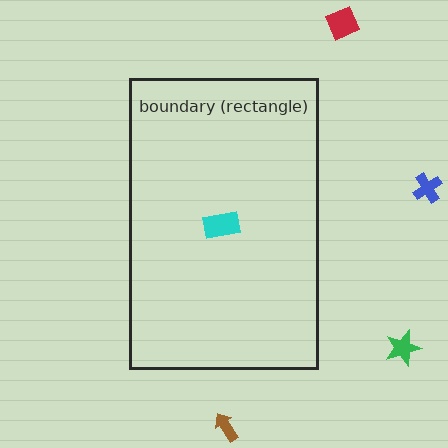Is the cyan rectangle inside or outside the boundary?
Inside.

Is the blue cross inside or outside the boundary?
Outside.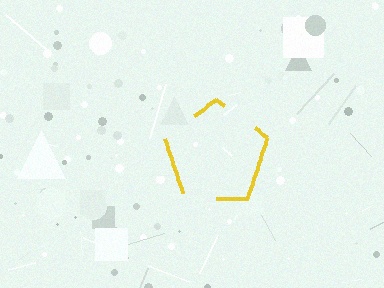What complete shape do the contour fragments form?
The contour fragments form a pentagon.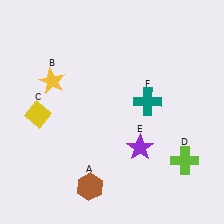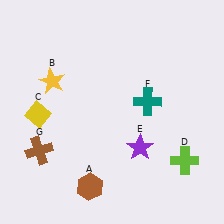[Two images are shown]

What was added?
A brown cross (G) was added in Image 2.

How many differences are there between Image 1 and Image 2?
There is 1 difference between the two images.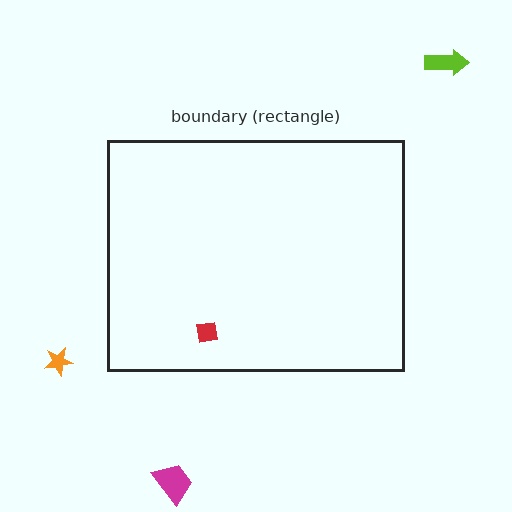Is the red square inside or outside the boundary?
Inside.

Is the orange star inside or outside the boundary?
Outside.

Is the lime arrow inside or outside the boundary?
Outside.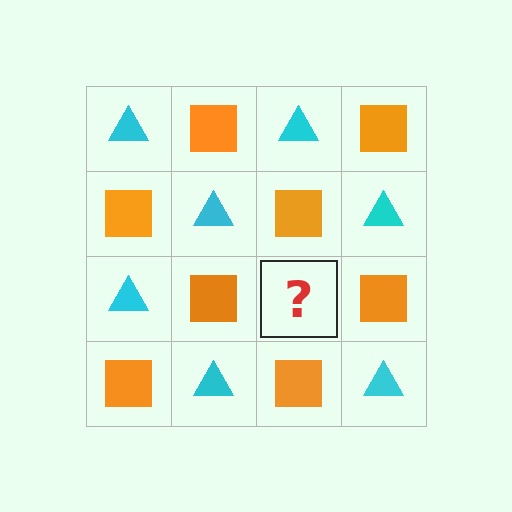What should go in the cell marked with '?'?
The missing cell should contain a cyan triangle.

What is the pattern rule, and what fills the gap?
The rule is that it alternates cyan triangle and orange square in a checkerboard pattern. The gap should be filled with a cyan triangle.